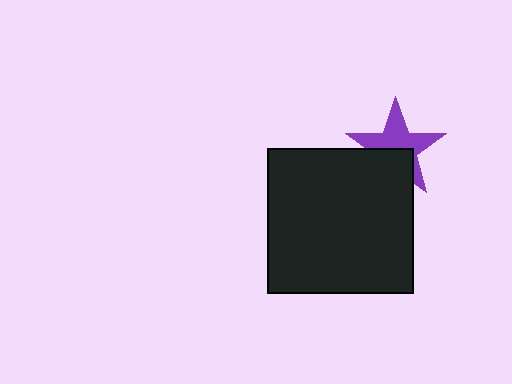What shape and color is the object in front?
The object in front is a black square.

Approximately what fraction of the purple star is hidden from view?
Roughly 41% of the purple star is hidden behind the black square.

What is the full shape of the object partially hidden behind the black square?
The partially hidden object is a purple star.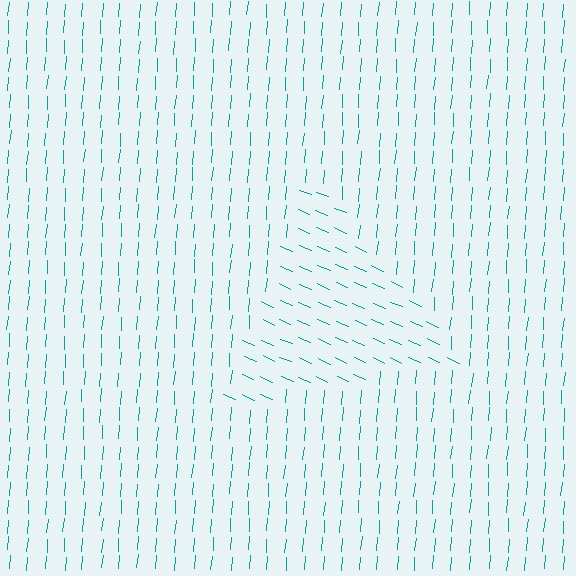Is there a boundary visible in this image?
Yes, there is a texture boundary formed by a change in line orientation.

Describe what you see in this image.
The image is filled with small teal line segments. A triangle region in the image has lines oriented differently from the surrounding lines, creating a visible texture boundary.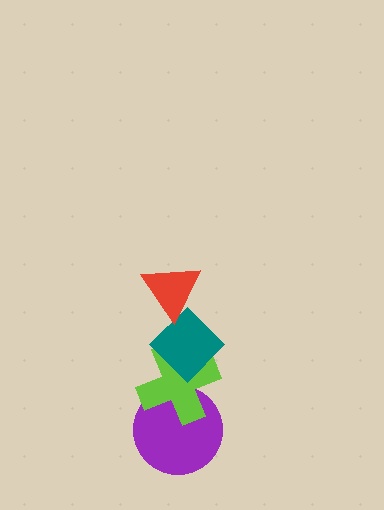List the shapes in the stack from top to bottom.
From top to bottom: the red triangle, the teal diamond, the lime cross, the purple circle.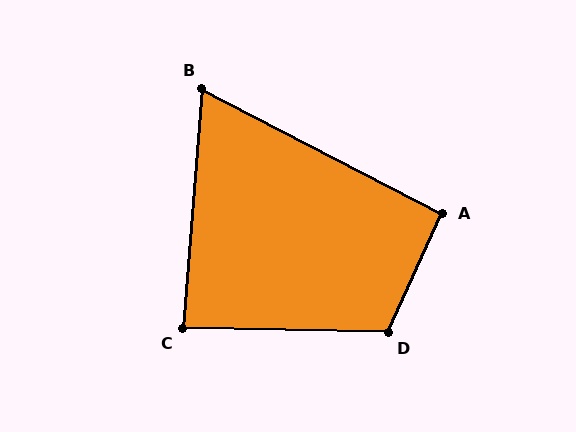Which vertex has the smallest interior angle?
B, at approximately 67 degrees.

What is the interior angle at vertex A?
Approximately 93 degrees (approximately right).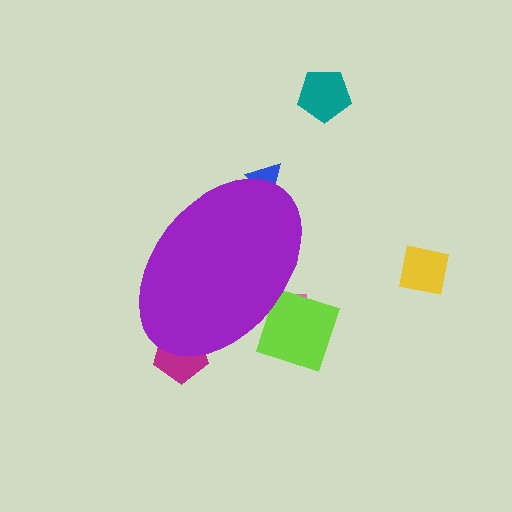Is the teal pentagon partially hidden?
No, the teal pentagon is fully visible.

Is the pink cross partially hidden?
Yes, the pink cross is partially hidden behind the purple ellipse.